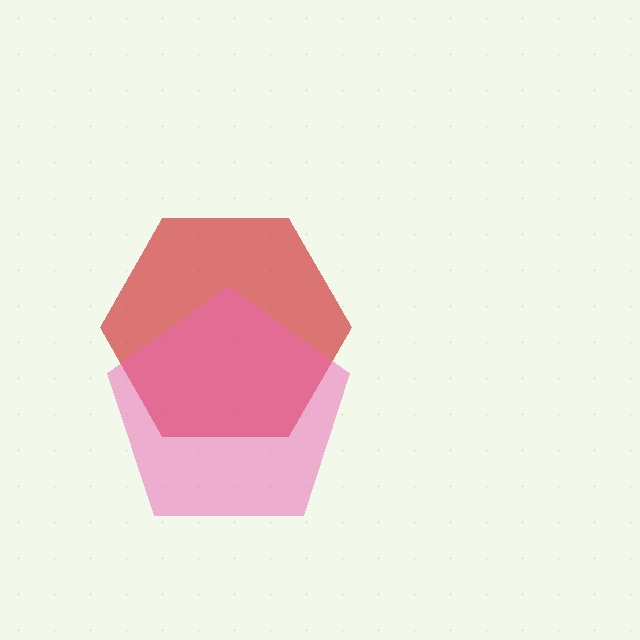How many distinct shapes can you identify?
There are 2 distinct shapes: a red hexagon, a pink pentagon.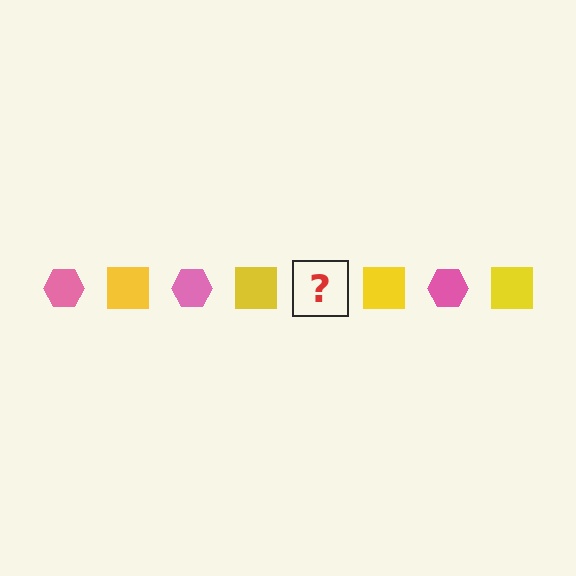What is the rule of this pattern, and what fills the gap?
The rule is that the pattern alternates between pink hexagon and yellow square. The gap should be filled with a pink hexagon.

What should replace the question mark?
The question mark should be replaced with a pink hexagon.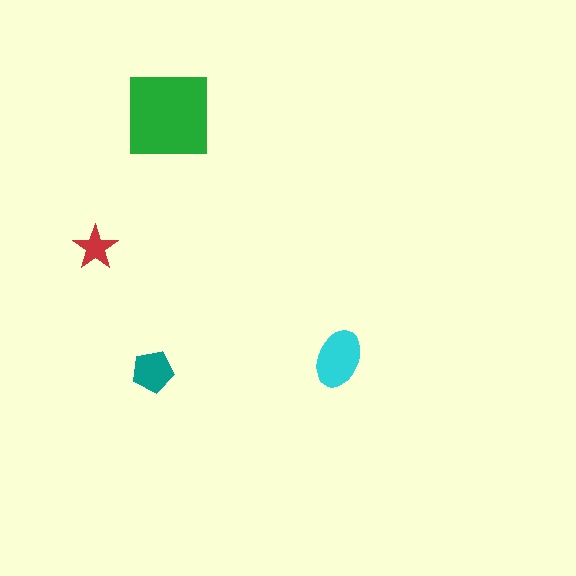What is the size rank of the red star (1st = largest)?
4th.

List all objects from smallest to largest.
The red star, the teal pentagon, the cyan ellipse, the green square.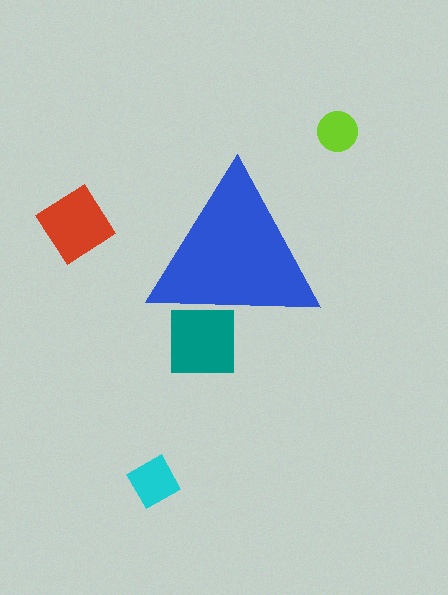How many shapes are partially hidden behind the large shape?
1 shape is partially hidden.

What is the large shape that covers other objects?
A blue triangle.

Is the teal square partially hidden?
Yes, the teal square is partially hidden behind the blue triangle.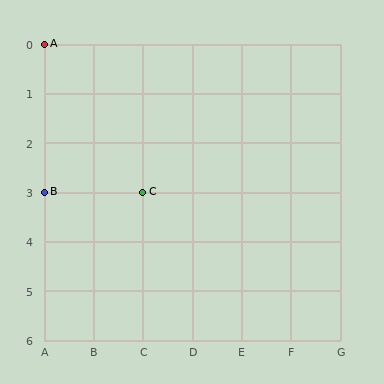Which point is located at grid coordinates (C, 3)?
Point C is at (C, 3).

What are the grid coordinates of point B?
Point B is at grid coordinates (A, 3).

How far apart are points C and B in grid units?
Points C and B are 2 columns apart.